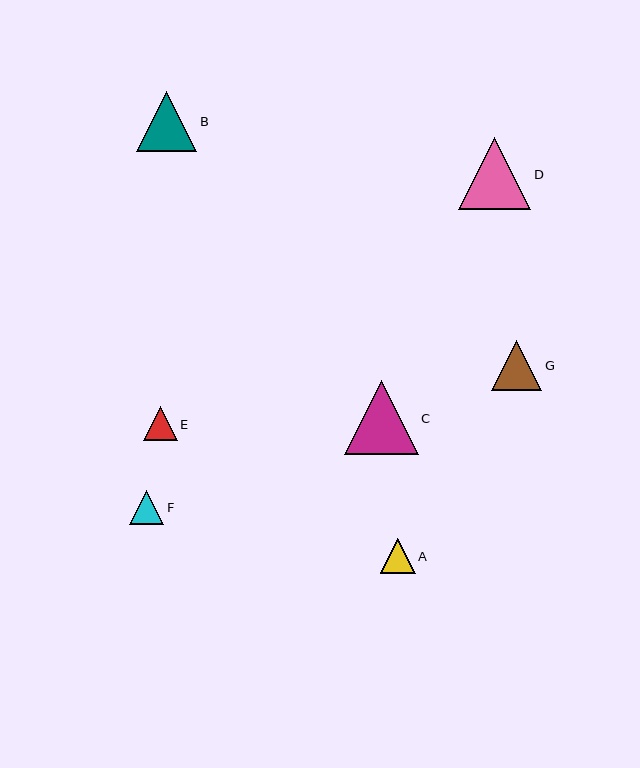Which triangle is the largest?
Triangle C is the largest with a size of approximately 74 pixels.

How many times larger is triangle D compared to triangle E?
Triangle D is approximately 2.2 times the size of triangle E.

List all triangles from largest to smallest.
From largest to smallest: C, D, B, G, A, F, E.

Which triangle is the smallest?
Triangle E is the smallest with a size of approximately 34 pixels.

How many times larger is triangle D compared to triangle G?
Triangle D is approximately 1.4 times the size of triangle G.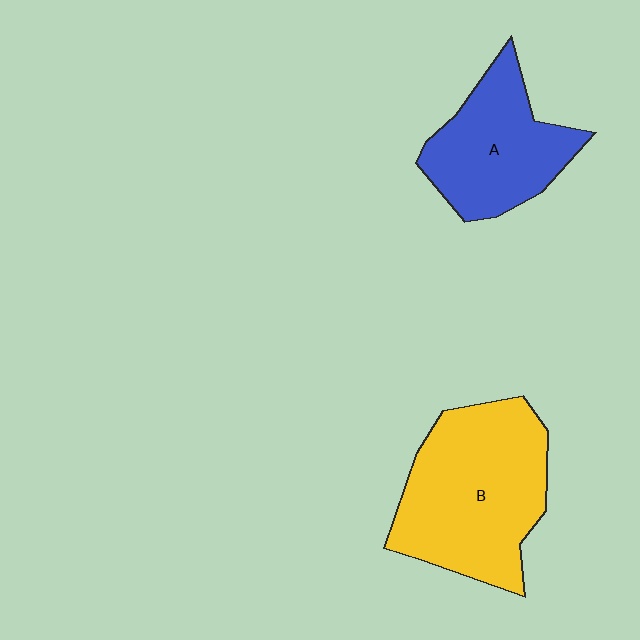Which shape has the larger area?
Shape B (yellow).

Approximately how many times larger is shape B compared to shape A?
Approximately 1.4 times.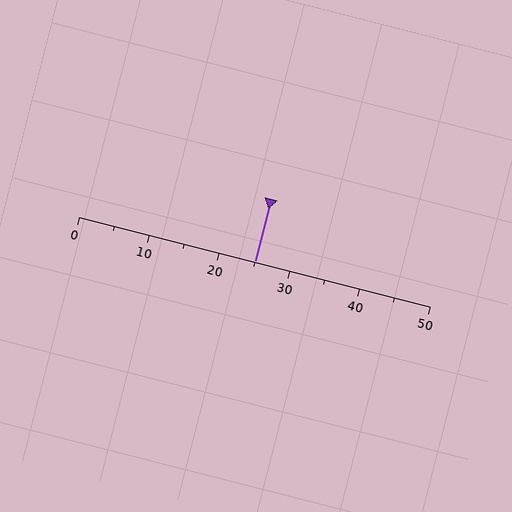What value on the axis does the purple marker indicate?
The marker indicates approximately 25.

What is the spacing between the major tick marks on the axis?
The major ticks are spaced 10 apart.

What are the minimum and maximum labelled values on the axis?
The axis runs from 0 to 50.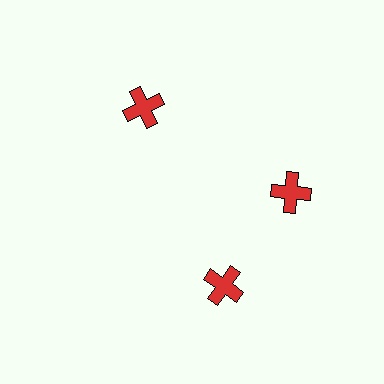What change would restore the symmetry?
The symmetry would be restored by rotating it back into even spacing with its neighbors so that all 3 crosses sit at equal angles and equal distance from the center.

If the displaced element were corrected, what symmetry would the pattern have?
It would have 3-fold rotational symmetry — the pattern would map onto itself every 120 degrees.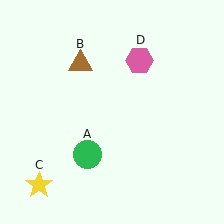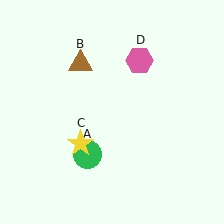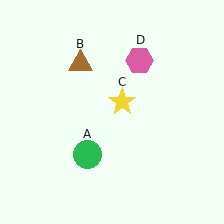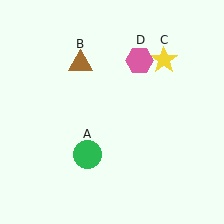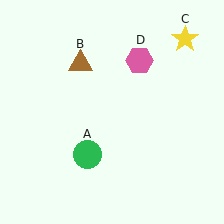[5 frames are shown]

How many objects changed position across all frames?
1 object changed position: yellow star (object C).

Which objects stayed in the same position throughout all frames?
Green circle (object A) and brown triangle (object B) and pink hexagon (object D) remained stationary.